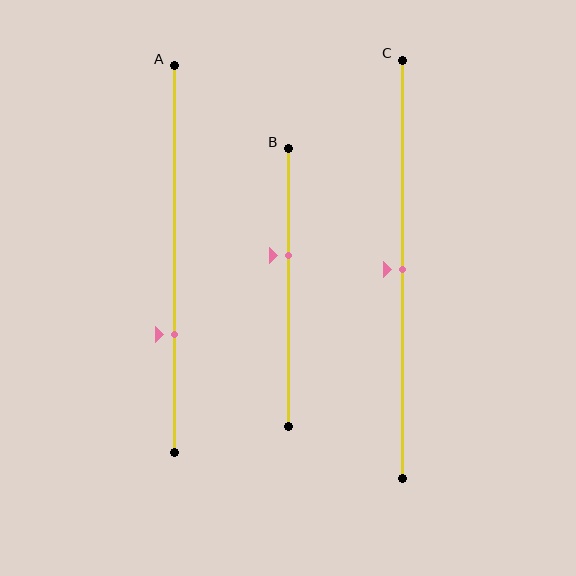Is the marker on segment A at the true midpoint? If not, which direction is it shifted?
No, the marker on segment A is shifted downward by about 19% of the segment length.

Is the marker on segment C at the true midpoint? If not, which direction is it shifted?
Yes, the marker on segment C is at the true midpoint.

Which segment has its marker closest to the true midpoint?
Segment C has its marker closest to the true midpoint.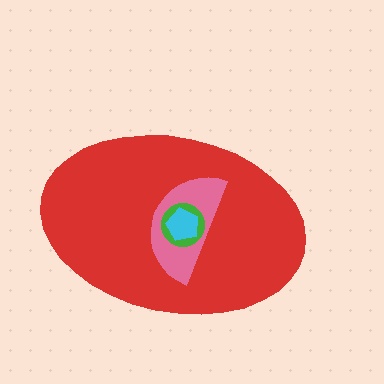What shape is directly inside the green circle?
The cyan pentagon.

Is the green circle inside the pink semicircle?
Yes.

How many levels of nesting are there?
4.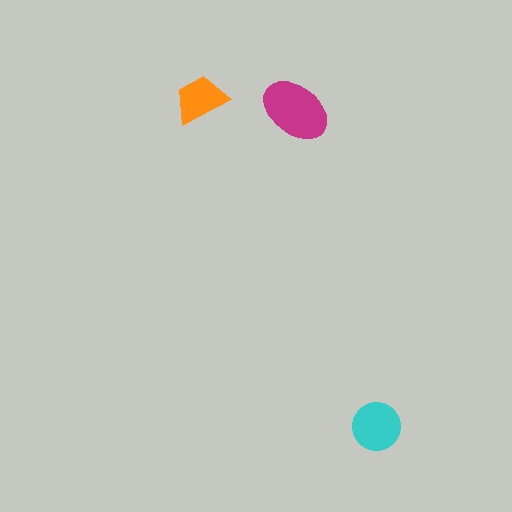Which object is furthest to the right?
The cyan circle is rightmost.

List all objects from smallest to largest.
The orange trapezoid, the cyan circle, the magenta ellipse.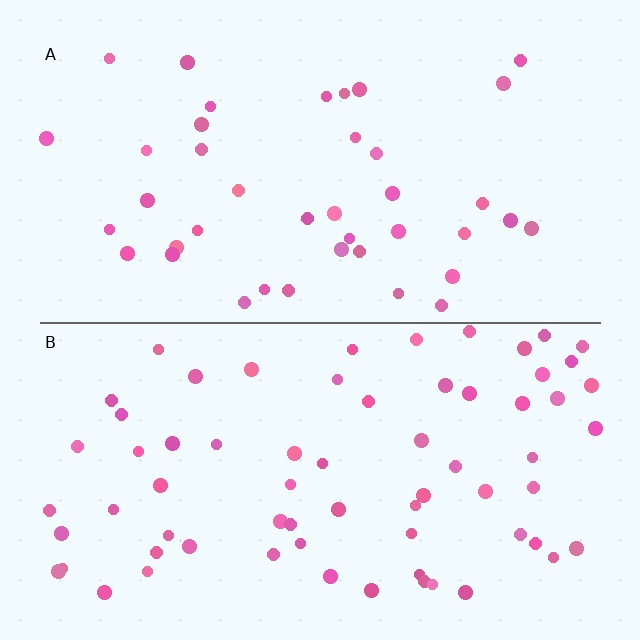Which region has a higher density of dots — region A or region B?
B (the bottom).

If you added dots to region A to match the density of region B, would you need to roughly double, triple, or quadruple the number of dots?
Approximately double.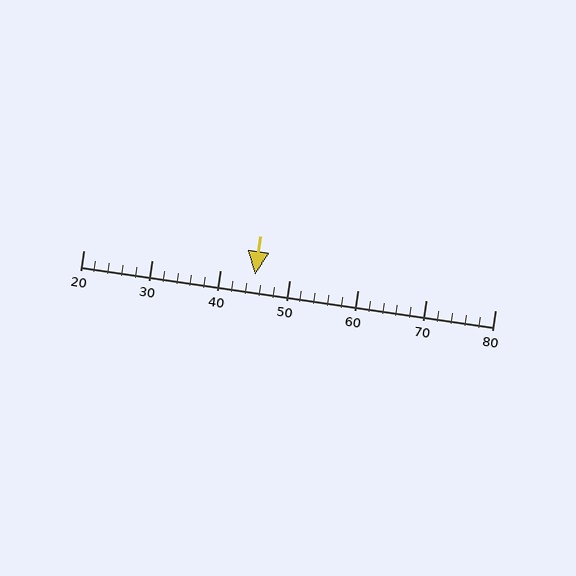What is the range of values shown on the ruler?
The ruler shows values from 20 to 80.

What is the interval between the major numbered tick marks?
The major tick marks are spaced 10 units apart.